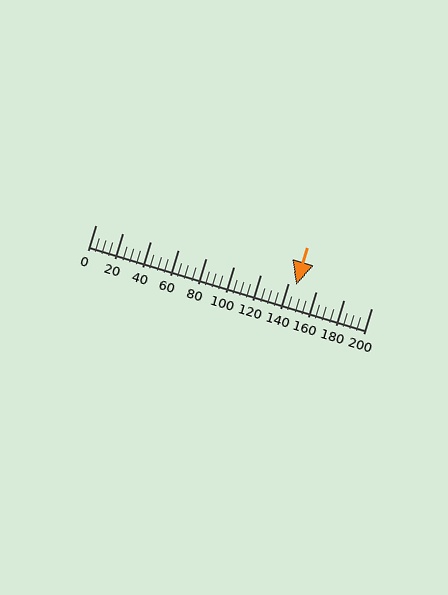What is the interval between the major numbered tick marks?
The major tick marks are spaced 20 units apart.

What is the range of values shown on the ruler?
The ruler shows values from 0 to 200.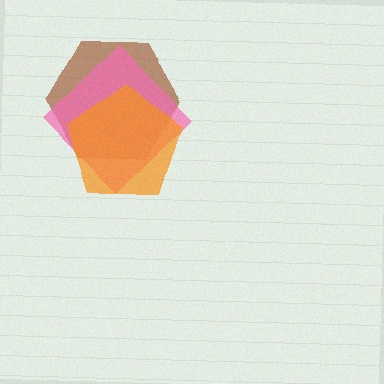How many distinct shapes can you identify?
There are 3 distinct shapes: a brown hexagon, a pink diamond, an orange pentagon.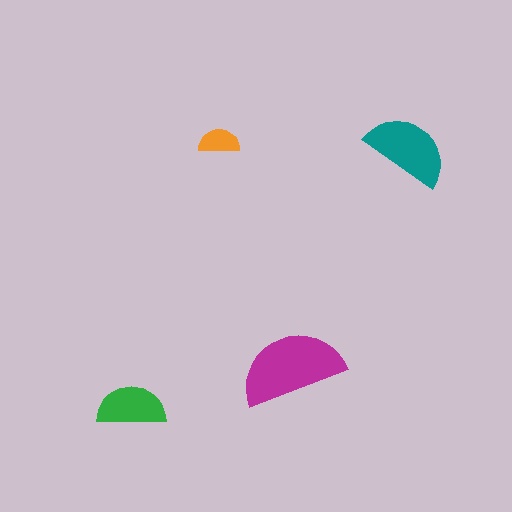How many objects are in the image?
There are 4 objects in the image.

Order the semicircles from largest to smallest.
the magenta one, the teal one, the green one, the orange one.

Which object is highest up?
The orange semicircle is topmost.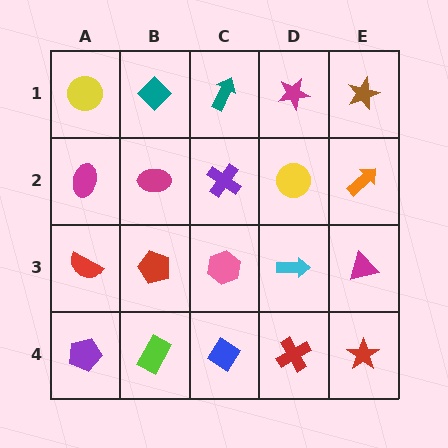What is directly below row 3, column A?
A purple pentagon.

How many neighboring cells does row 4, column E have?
2.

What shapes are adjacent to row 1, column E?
An orange arrow (row 2, column E), a magenta star (row 1, column D).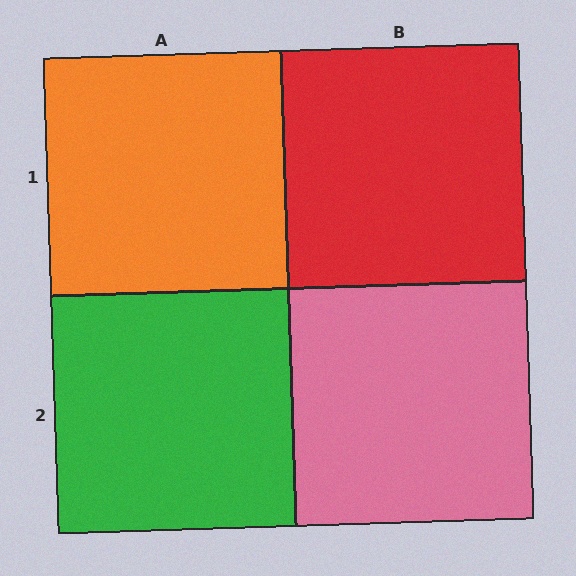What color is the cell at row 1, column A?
Orange.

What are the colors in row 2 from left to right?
Green, pink.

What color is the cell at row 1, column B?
Red.